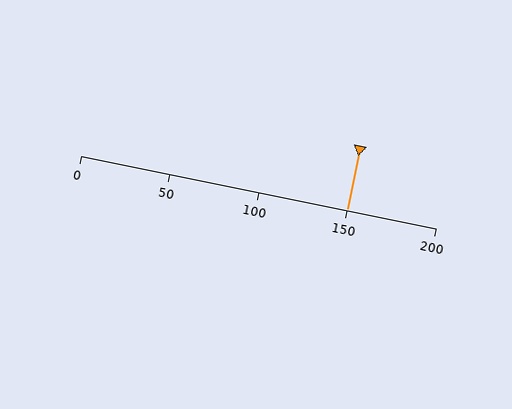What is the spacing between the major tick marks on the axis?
The major ticks are spaced 50 apart.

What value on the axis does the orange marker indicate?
The marker indicates approximately 150.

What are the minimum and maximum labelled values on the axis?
The axis runs from 0 to 200.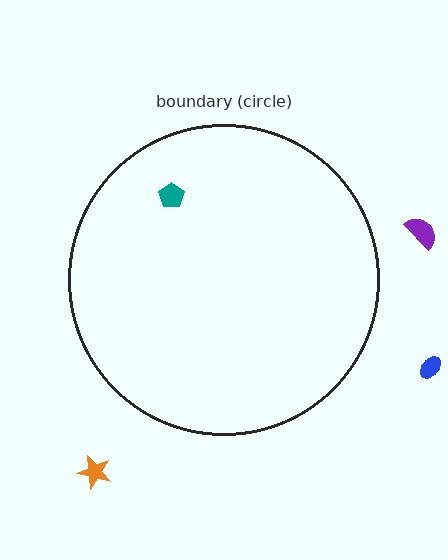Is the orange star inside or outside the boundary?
Outside.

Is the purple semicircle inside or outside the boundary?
Outside.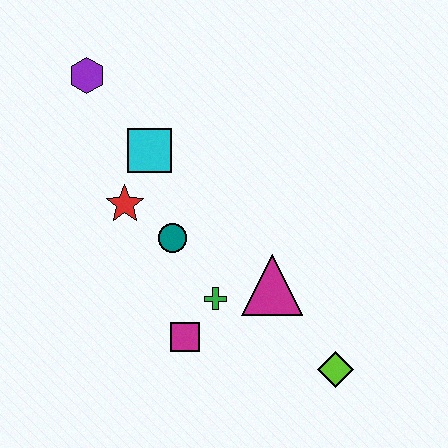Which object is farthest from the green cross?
The purple hexagon is farthest from the green cross.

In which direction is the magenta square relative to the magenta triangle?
The magenta square is to the left of the magenta triangle.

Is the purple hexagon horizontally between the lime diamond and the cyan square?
No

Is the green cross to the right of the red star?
Yes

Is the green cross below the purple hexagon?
Yes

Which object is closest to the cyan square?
The red star is closest to the cyan square.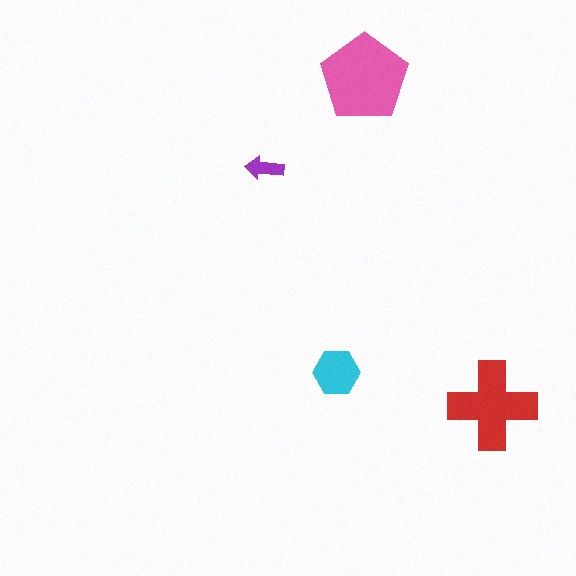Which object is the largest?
The pink pentagon.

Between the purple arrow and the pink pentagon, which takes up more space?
The pink pentagon.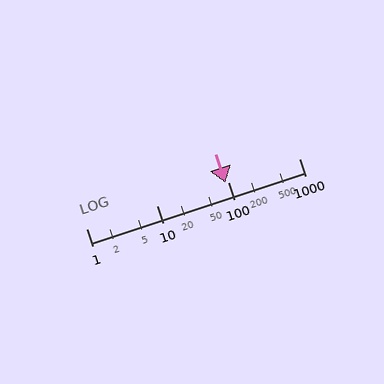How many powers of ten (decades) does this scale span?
The scale spans 3 decades, from 1 to 1000.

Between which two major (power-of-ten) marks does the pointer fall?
The pointer is between 10 and 100.